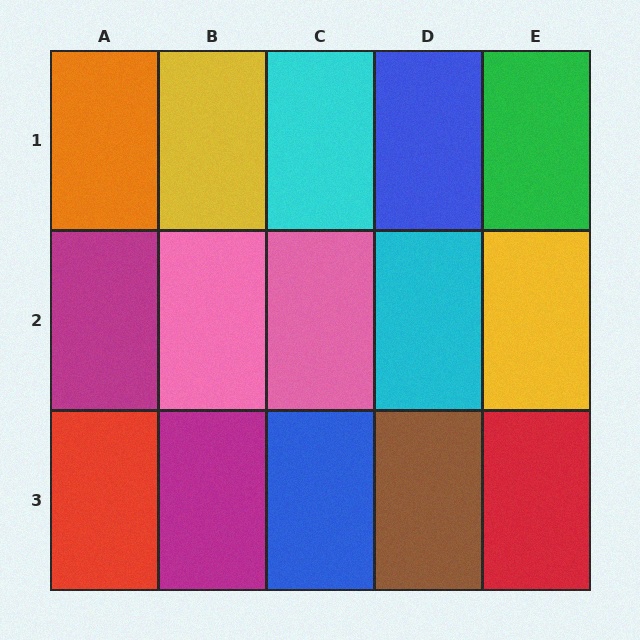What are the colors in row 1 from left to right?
Orange, yellow, cyan, blue, green.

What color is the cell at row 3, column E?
Red.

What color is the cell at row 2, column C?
Pink.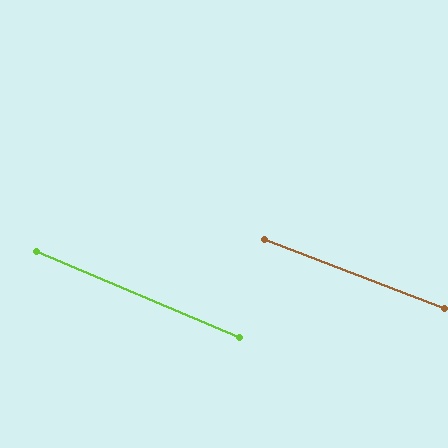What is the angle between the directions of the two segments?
Approximately 2 degrees.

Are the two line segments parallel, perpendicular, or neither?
Parallel — their directions differ by only 1.8°.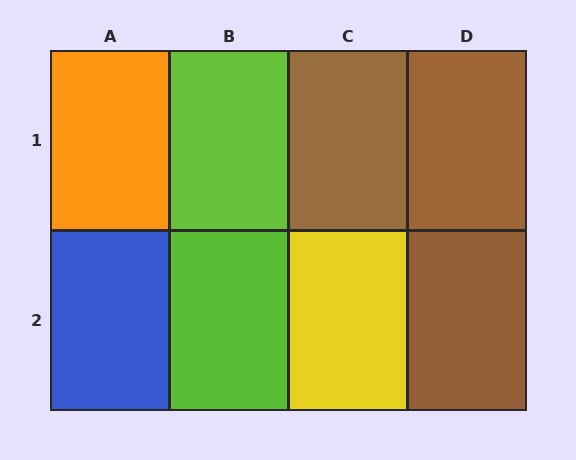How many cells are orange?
1 cell is orange.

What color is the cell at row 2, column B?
Lime.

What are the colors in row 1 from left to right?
Orange, lime, brown, brown.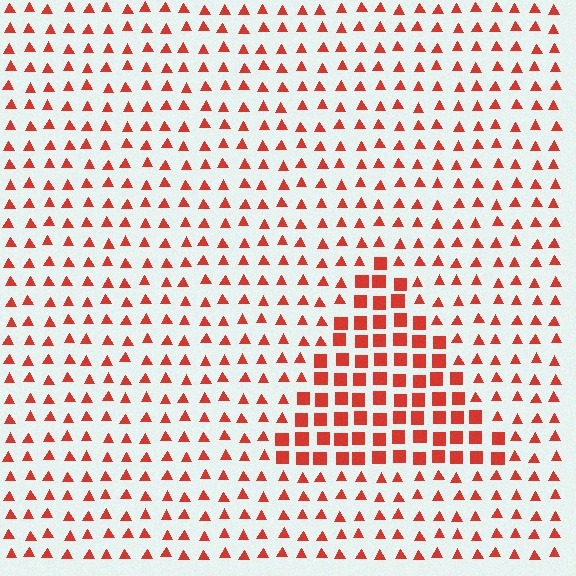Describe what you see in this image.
The image is filled with small red elements arranged in a uniform grid. A triangle-shaped region contains squares, while the surrounding area contains triangles. The boundary is defined purely by the change in element shape.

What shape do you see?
I see a triangle.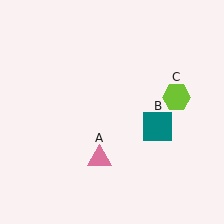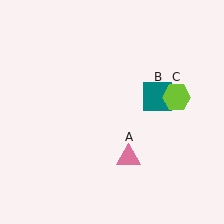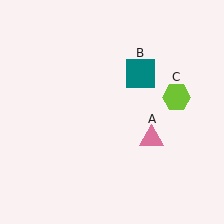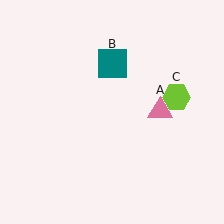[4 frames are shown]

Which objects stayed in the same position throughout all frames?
Lime hexagon (object C) remained stationary.